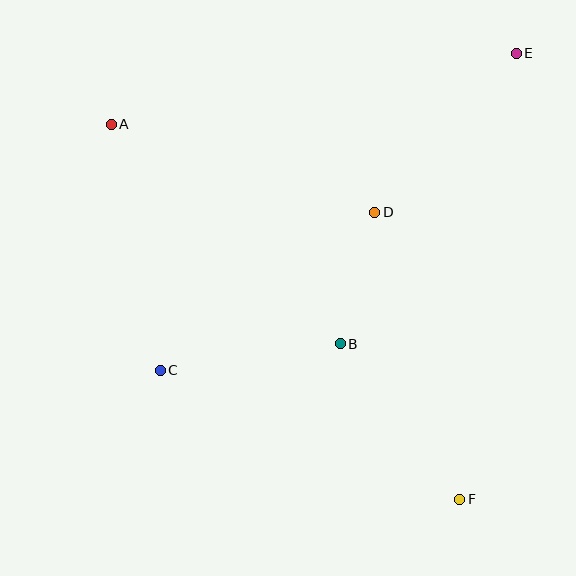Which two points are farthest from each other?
Points A and F are farthest from each other.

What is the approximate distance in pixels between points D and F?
The distance between D and F is approximately 299 pixels.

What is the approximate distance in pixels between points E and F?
The distance between E and F is approximately 450 pixels.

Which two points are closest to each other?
Points B and D are closest to each other.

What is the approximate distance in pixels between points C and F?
The distance between C and F is approximately 326 pixels.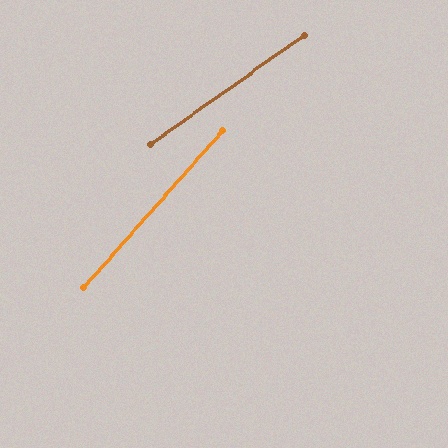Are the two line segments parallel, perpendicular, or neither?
Neither parallel nor perpendicular — they differ by about 13°.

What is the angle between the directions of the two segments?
Approximately 13 degrees.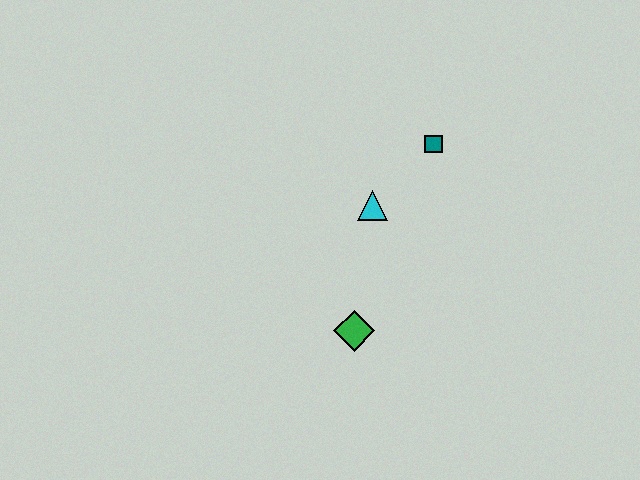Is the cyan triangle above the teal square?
No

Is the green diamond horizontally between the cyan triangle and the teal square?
No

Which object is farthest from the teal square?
The green diamond is farthest from the teal square.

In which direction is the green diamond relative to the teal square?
The green diamond is below the teal square.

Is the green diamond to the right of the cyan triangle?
No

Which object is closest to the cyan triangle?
The teal square is closest to the cyan triangle.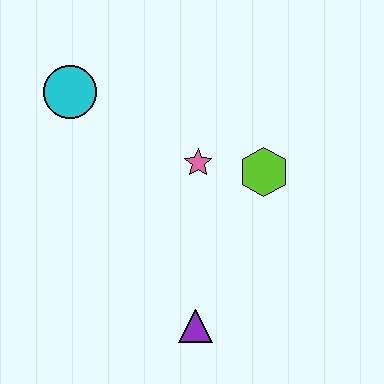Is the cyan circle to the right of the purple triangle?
No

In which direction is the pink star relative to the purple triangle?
The pink star is above the purple triangle.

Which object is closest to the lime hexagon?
The pink star is closest to the lime hexagon.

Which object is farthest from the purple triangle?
The cyan circle is farthest from the purple triangle.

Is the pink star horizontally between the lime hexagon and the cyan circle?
Yes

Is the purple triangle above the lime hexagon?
No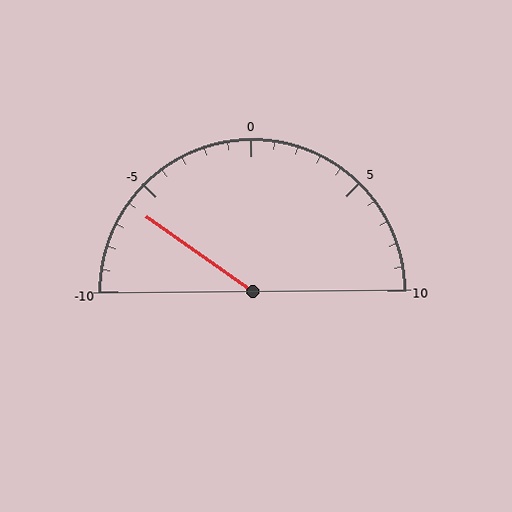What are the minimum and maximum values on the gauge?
The gauge ranges from -10 to 10.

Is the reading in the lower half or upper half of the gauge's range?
The reading is in the lower half of the range (-10 to 10).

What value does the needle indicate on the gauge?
The needle indicates approximately -6.